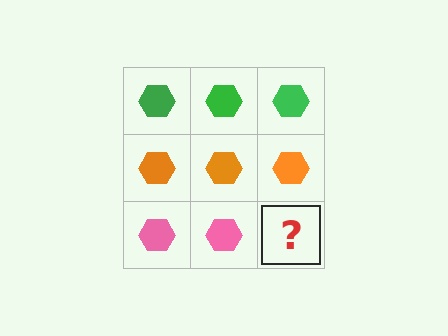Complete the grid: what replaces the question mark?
The question mark should be replaced with a pink hexagon.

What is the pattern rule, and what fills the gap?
The rule is that each row has a consistent color. The gap should be filled with a pink hexagon.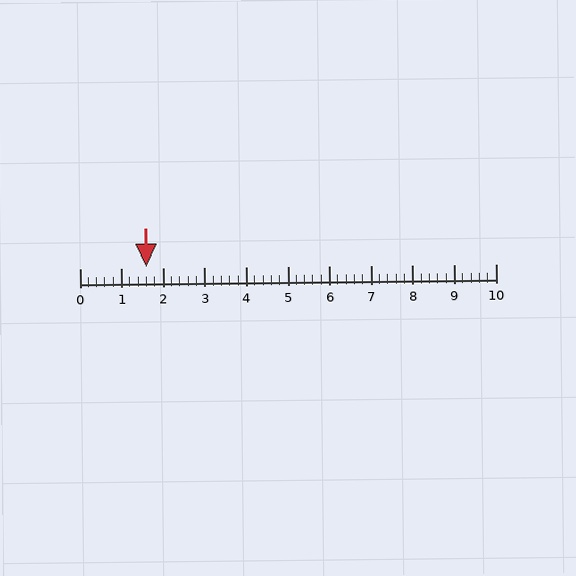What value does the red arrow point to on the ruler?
The red arrow points to approximately 1.6.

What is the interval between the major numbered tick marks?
The major tick marks are spaced 1 units apart.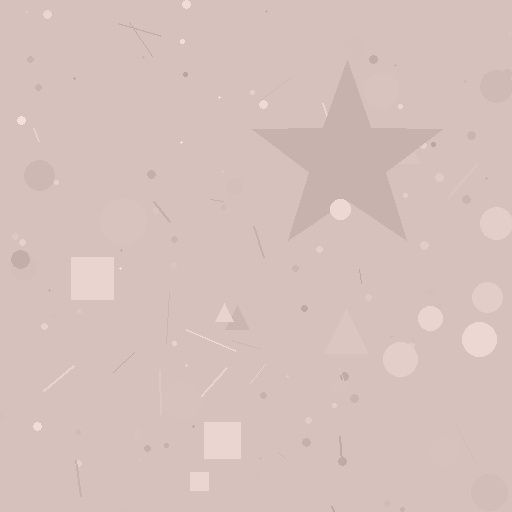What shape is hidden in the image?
A star is hidden in the image.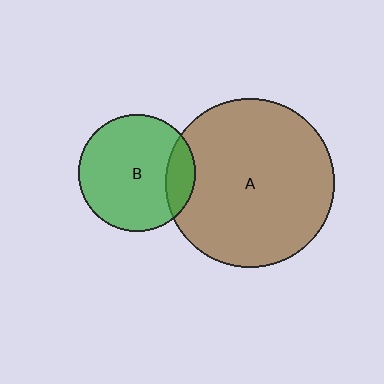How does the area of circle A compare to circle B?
Approximately 2.1 times.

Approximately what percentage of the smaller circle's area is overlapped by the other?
Approximately 15%.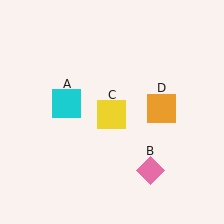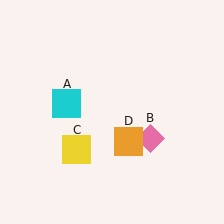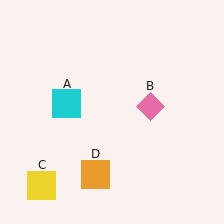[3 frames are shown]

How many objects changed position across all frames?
3 objects changed position: pink diamond (object B), yellow square (object C), orange square (object D).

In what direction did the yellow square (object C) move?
The yellow square (object C) moved down and to the left.